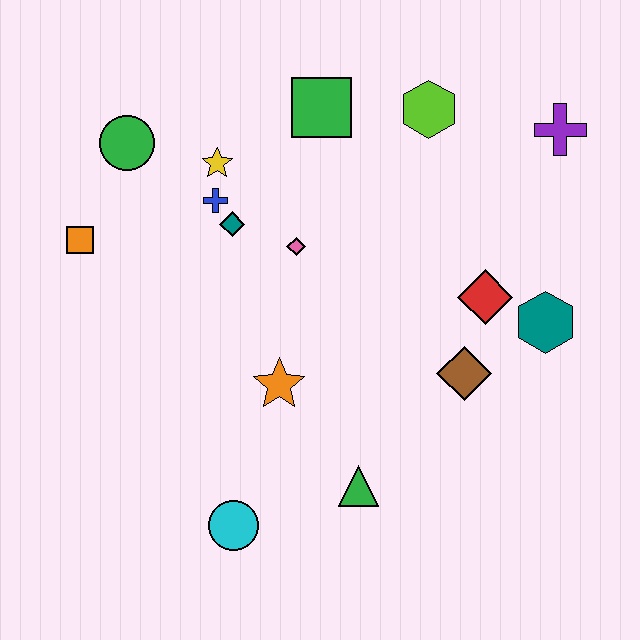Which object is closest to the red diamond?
The teal hexagon is closest to the red diamond.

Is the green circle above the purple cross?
No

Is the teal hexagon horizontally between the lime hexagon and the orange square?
No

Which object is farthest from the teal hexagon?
The orange square is farthest from the teal hexagon.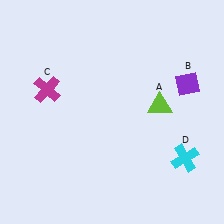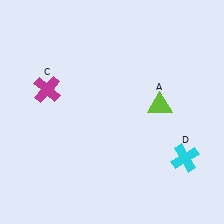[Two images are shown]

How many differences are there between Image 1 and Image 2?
There is 1 difference between the two images.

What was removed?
The purple diamond (B) was removed in Image 2.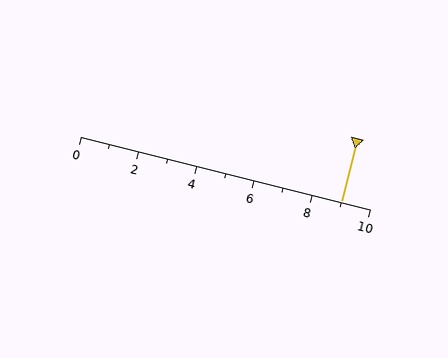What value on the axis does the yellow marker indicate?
The marker indicates approximately 9.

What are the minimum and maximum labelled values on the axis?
The axis runs from 0 to 10.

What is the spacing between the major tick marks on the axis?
The major ticks are spaced 2 apart.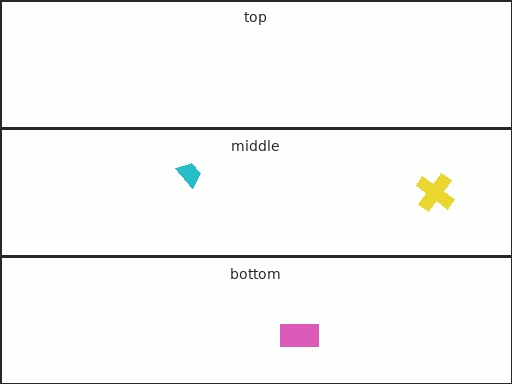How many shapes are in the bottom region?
1.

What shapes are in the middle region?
The cyan trapezoid, the yellow cross.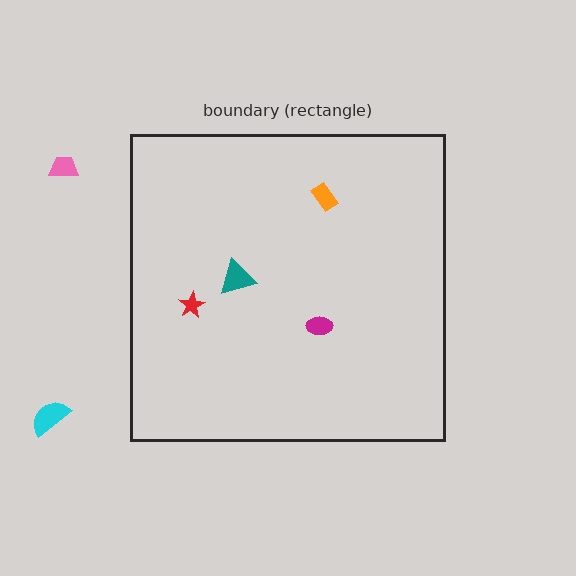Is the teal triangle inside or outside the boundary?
Inside.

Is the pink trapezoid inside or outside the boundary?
Outside.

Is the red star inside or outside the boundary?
Inside.